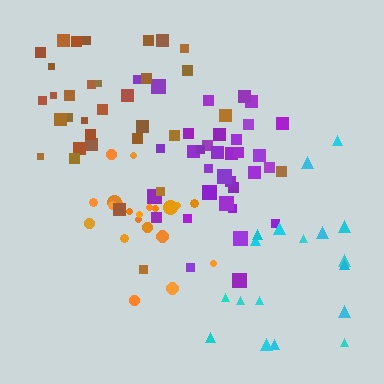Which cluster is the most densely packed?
Purple.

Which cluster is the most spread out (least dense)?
Cyan.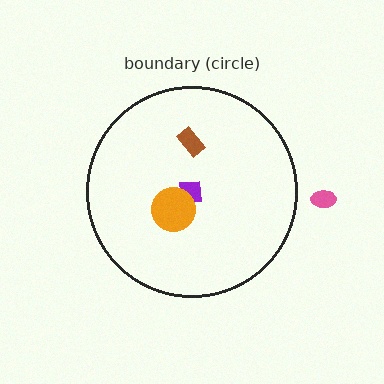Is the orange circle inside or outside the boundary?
Inside.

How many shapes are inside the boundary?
3 inside, 1 outside.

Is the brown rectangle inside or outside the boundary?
Inside.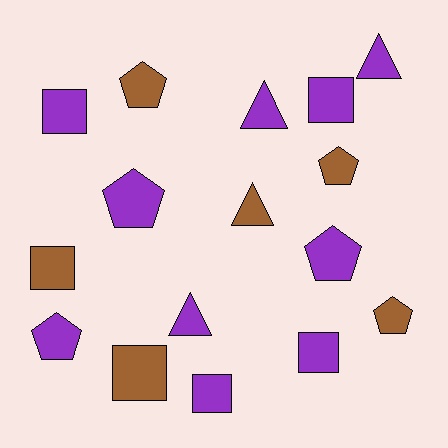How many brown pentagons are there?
There are 3 brown pentagons.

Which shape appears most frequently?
Square, with 6 objects.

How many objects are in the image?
There are 16 objects.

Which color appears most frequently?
Purple, with 10 objects.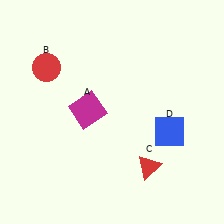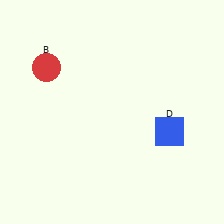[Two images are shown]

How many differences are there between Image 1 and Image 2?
There are 2 differences between the two images.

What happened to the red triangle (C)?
The red triangle (C) was removed in Image 2. It was in the bottom-right area of Image 1.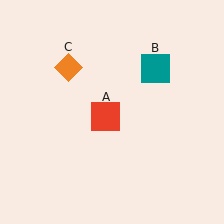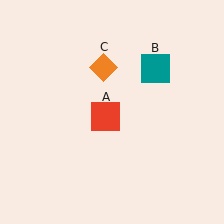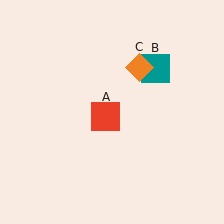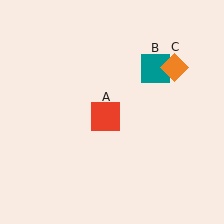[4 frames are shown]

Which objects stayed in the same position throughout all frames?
Red square (object A) and teal square (object B) remained stationary.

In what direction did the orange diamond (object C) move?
The orange diamond (object C) moved right.